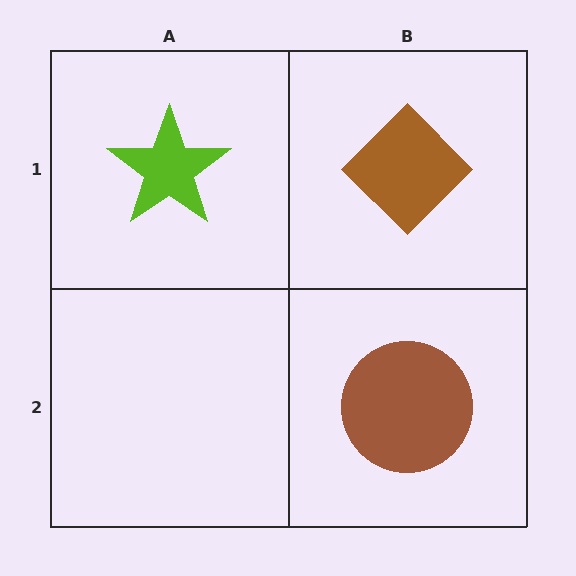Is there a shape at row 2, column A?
No, that cell is empty.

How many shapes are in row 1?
2 shapes.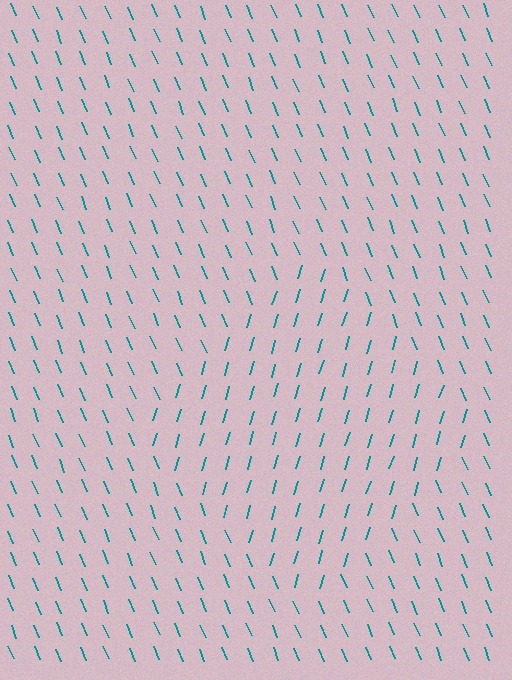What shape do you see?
I see a diamond.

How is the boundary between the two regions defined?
The boundary is defined purely by a change in line orientation (approximately 39 degrees difference). All lines are the same color and thickness.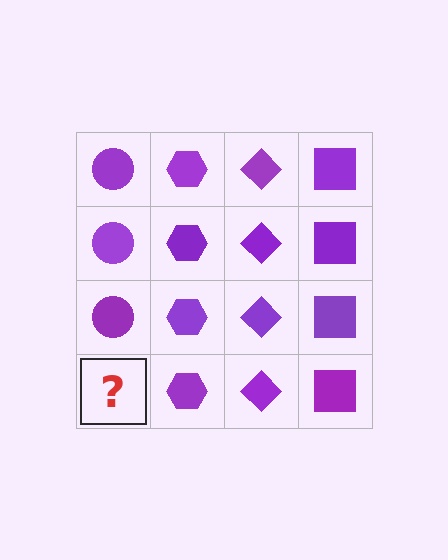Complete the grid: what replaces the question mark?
The question mark should be replaced with a purple circle.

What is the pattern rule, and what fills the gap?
The rule is that each column has a consistent shape. The gap should be filled with a purple circle.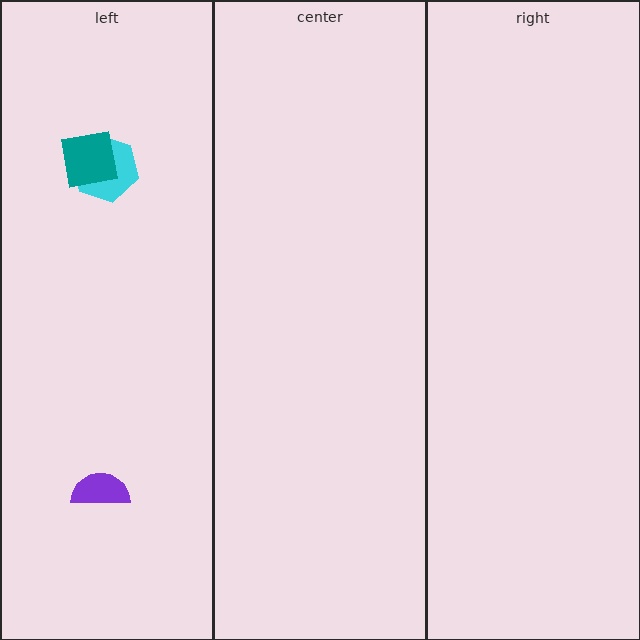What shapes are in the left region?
The purple semicircle, the cyan hexagon, the teal square.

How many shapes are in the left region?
3.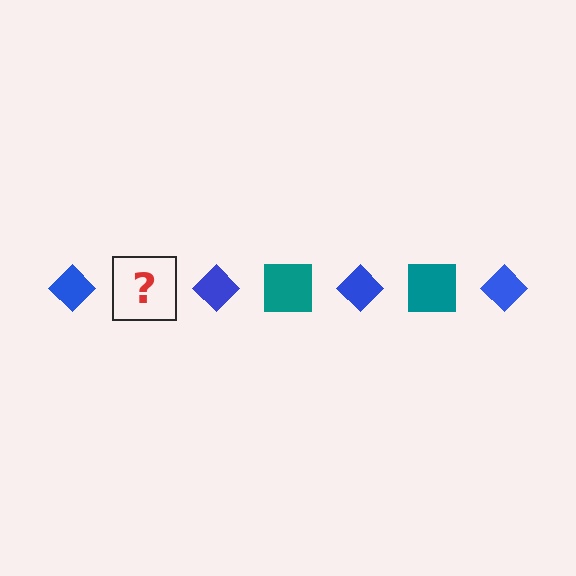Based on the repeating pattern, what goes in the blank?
The blank should be a teal square.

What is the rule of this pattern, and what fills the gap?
The rule is that the pattern alternates between blue diamond and teal square. The gap should be filled with a teal square.